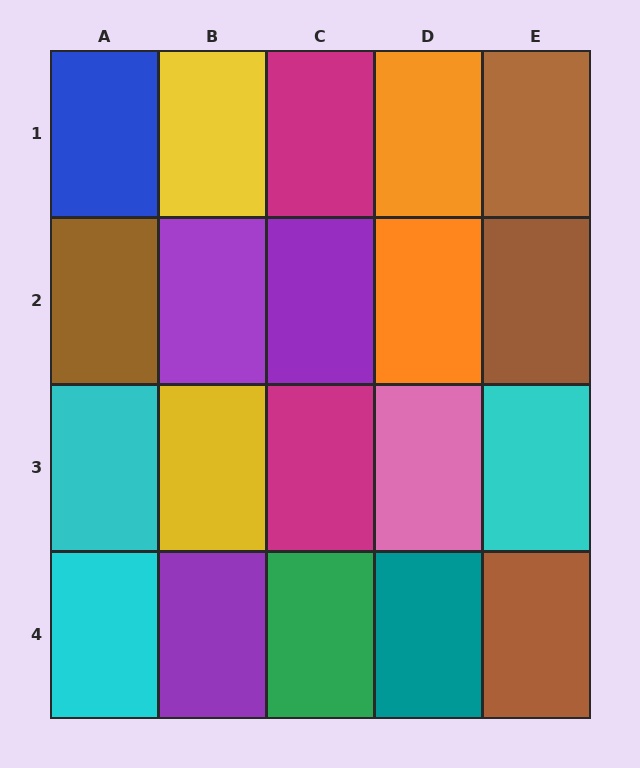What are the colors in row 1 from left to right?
Blue, yellow, magenta, orange, brown.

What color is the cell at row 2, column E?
Brown.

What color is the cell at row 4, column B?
Purple.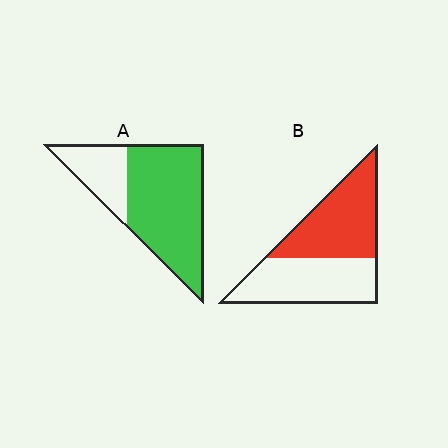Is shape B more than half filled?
Roughly half.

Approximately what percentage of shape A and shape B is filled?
A is approximately 70% and B is approximately 50%.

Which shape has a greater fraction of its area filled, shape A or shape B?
Shape A.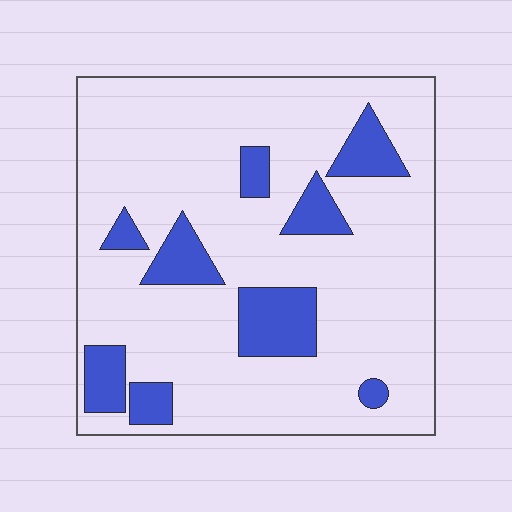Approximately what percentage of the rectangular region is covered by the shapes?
Approximately 20%.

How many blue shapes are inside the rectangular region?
9.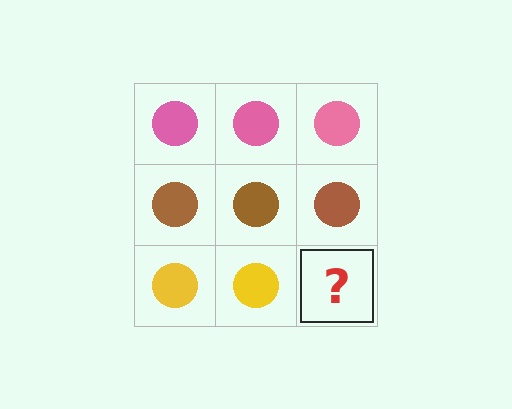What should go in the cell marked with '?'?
The missing cell should contain a yellow circle.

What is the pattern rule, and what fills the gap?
The rule is that each row has a consistent color. The gap should be filled with a yellow circle.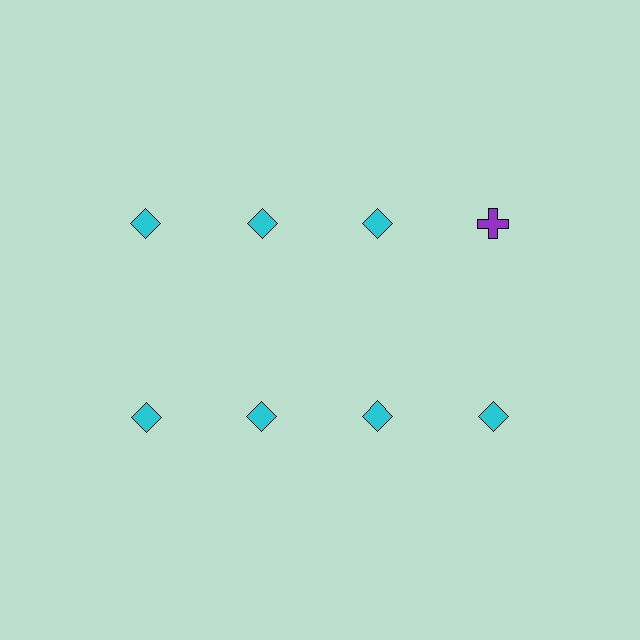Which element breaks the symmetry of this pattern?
The purple cross in the top row, second from right column breaks the symmetry. All other shapes are cyan diamonds.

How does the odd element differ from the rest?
It differs in both color (purple instead of cyan) and shape (cross instead of diamond).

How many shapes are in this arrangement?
There are 8 shapes arranged in a grid pattern.